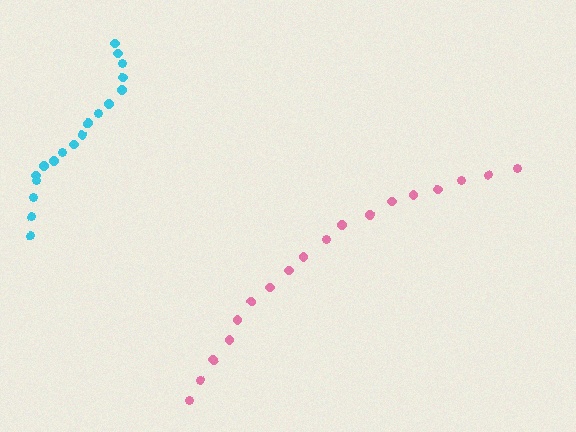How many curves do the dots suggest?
There are 2 distinct paths.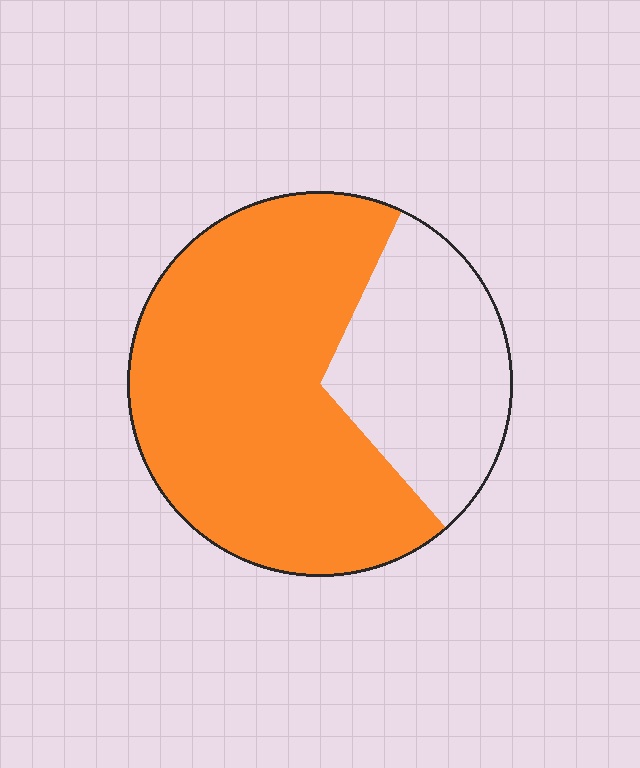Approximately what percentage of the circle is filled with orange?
Approximately 70%.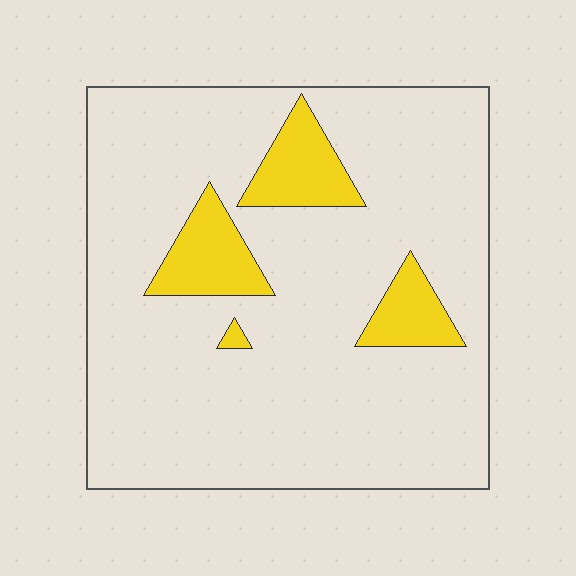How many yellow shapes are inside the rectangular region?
4.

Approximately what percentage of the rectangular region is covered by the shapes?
Approximately 15%.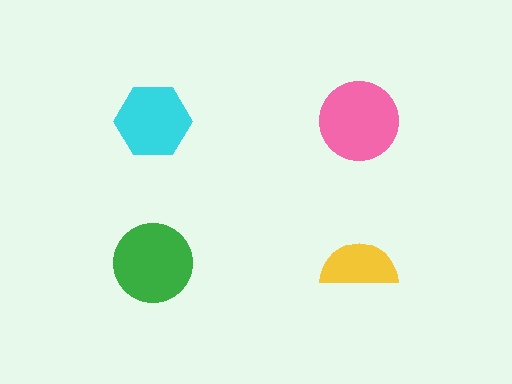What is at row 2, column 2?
A yellow semicircle.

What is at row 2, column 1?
A green circle.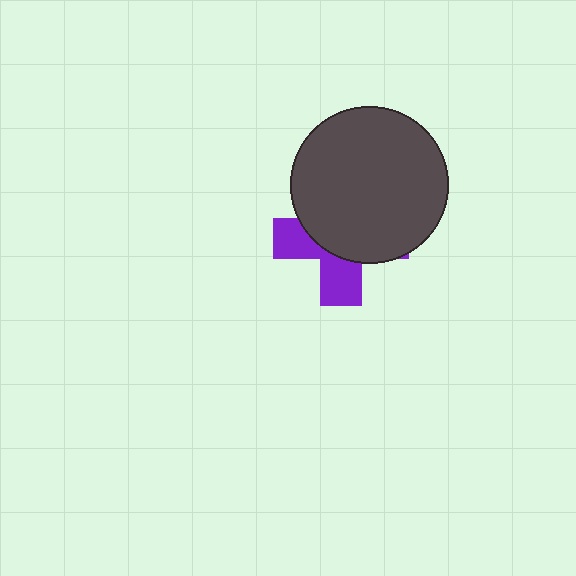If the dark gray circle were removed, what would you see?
You would see the complete purple cross.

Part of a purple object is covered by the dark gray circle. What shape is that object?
It is a cross.